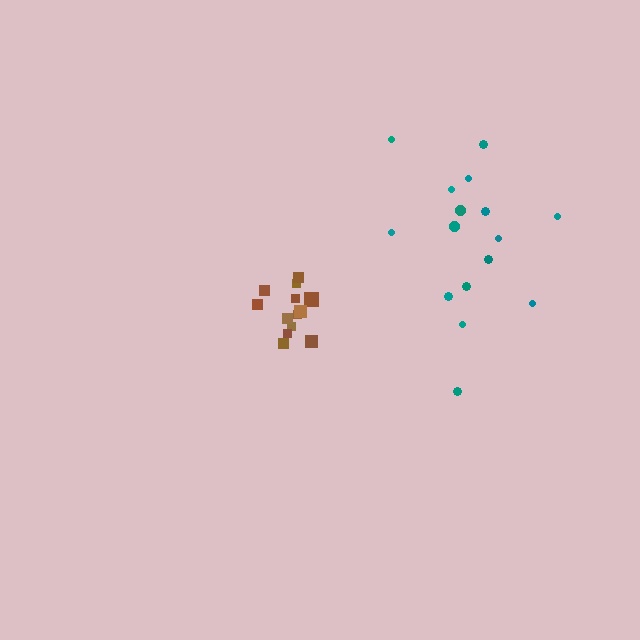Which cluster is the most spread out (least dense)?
Teal.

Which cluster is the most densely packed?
Brown.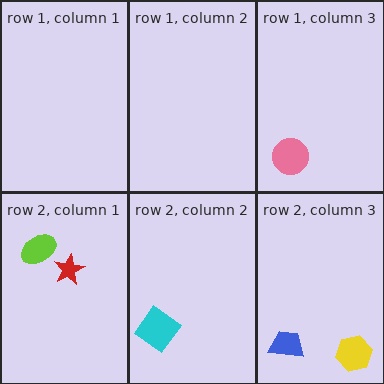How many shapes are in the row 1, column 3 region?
1.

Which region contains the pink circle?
The row 1, column 3 region.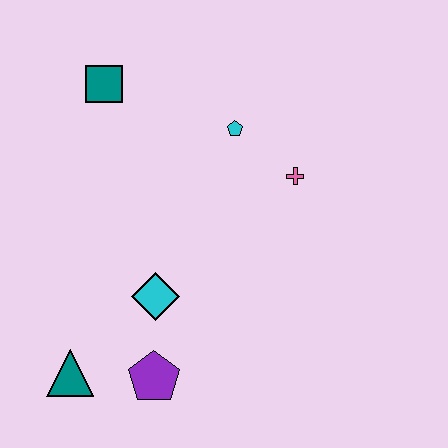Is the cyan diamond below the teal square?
Yes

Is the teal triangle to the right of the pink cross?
No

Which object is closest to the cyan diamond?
The purple pentagon is closest to the cyan diamond.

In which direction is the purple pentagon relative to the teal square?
The purple pentagon is below the teal square.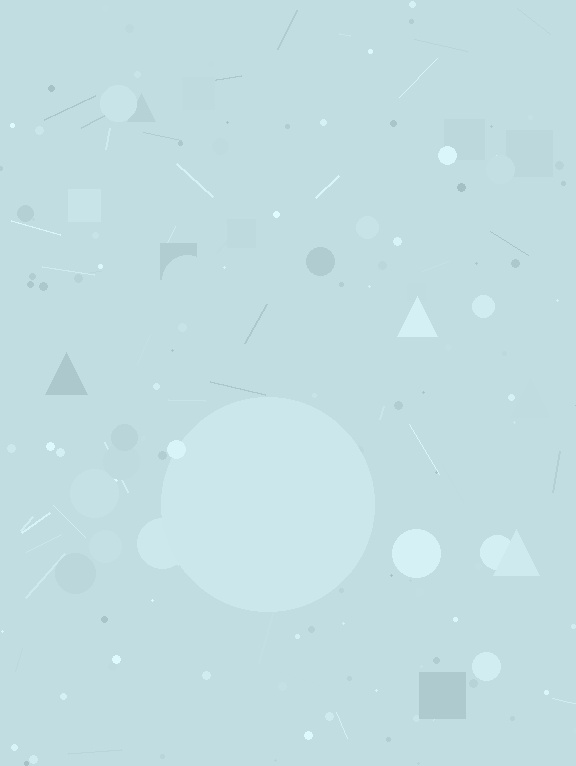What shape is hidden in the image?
A circle is hidden in the image.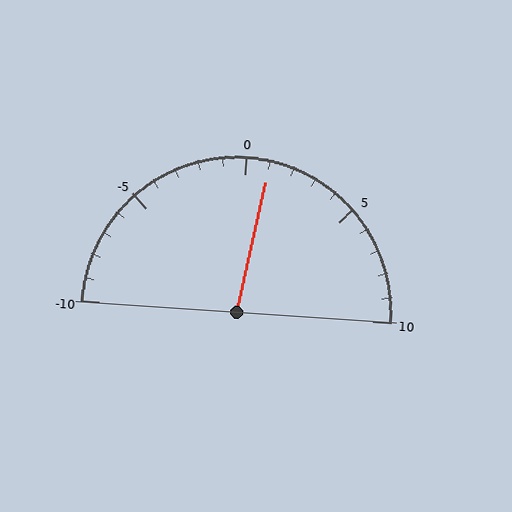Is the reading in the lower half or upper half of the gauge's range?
The reading is in the upper half of the range (-10 to 10).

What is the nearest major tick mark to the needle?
The nearest major tick mark is 0.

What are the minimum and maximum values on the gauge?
The gauge ranges from -10 to 10.